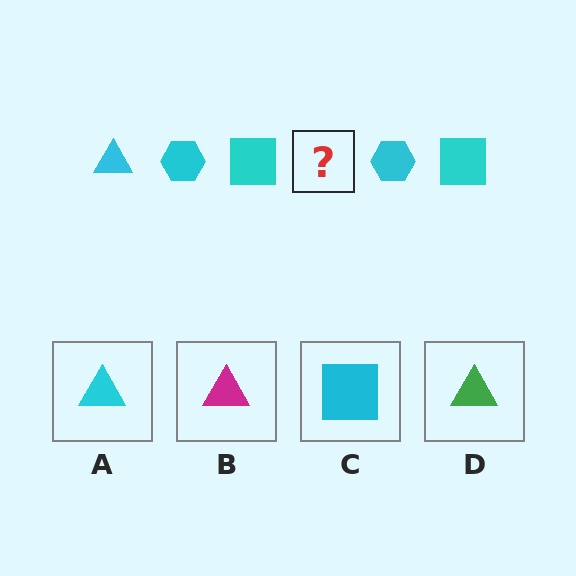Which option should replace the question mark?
Option A.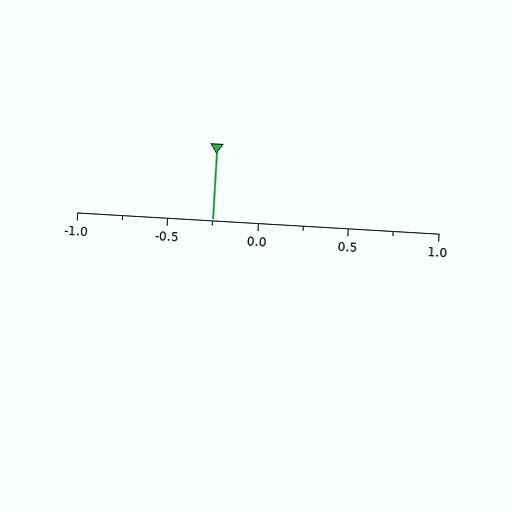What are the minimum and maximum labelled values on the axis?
The axis runs from -1.0 to 1.0.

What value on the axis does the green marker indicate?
The marker indicates approximately -0.25.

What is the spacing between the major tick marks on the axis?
The major ticks are spaced 0.5 apart.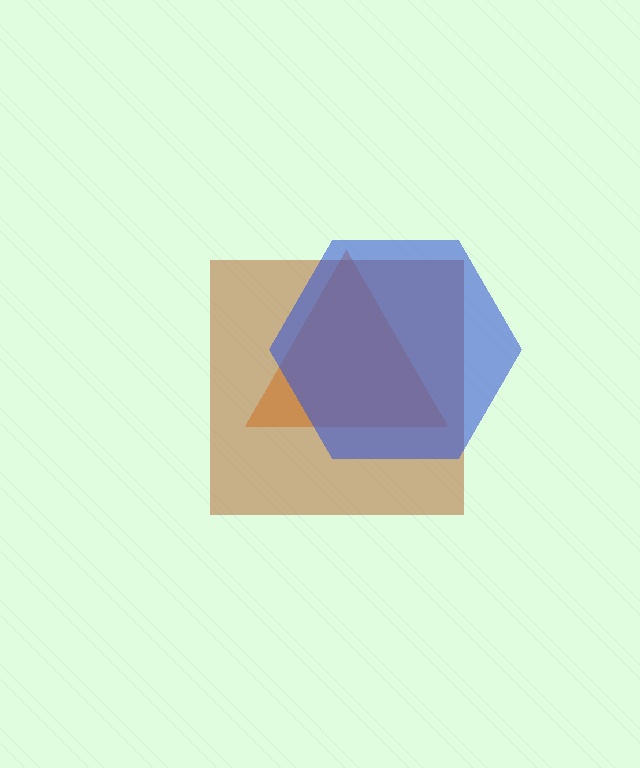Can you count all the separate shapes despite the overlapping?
Yes, there are 3 separate shapes.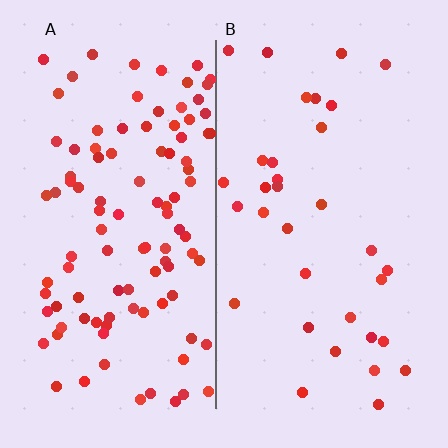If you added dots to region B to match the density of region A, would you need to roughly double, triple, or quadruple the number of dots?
Approximately triple.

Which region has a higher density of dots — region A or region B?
A (the left).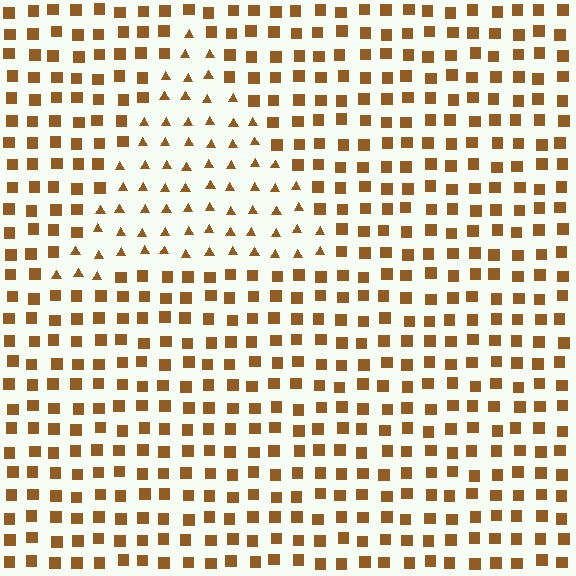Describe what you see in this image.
The image is filled with small brown elements arranged in a uniform grid. A triangle-shaped region contains triangles, while the surrounding area contains squares. The boundary is defined purely by the change in element shape.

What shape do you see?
I see a triangle.